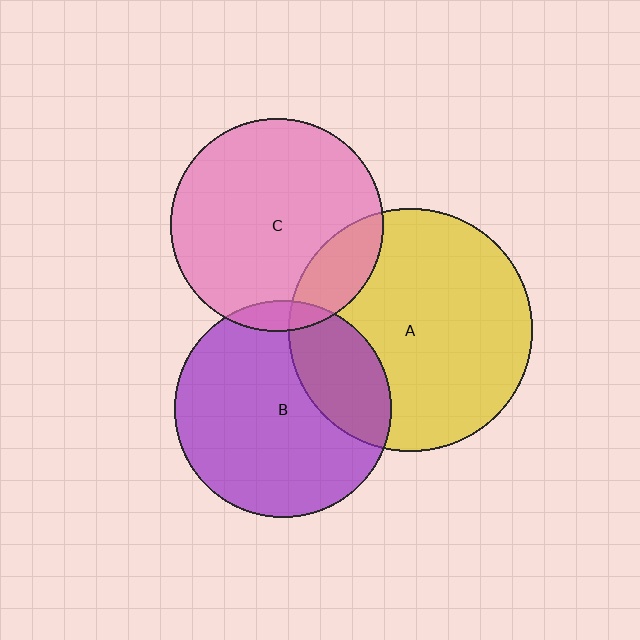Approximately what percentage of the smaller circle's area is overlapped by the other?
Approximately 5%.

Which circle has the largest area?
Circle A (yellow).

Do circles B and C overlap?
Yes.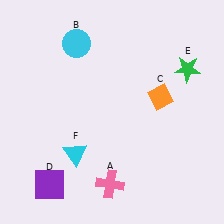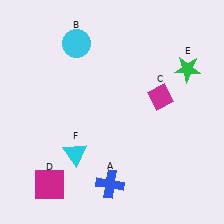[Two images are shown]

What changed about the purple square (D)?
In Image 1, D is purple. In Image 2, it changed to magenta.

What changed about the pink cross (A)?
In Image 1, A is pink. In Image 2, it changed to blue.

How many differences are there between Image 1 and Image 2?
There are 3 differences between the two images.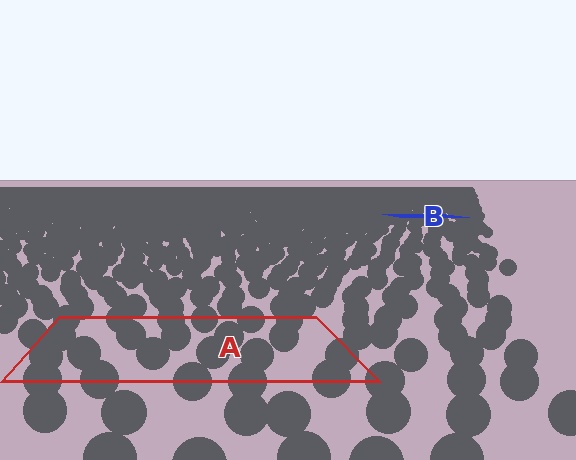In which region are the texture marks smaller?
The texture marks are smaller in region B, because it is farther away.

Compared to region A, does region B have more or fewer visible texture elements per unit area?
Region B has more texture elements per unit area — they are packed more densely because it is farther away.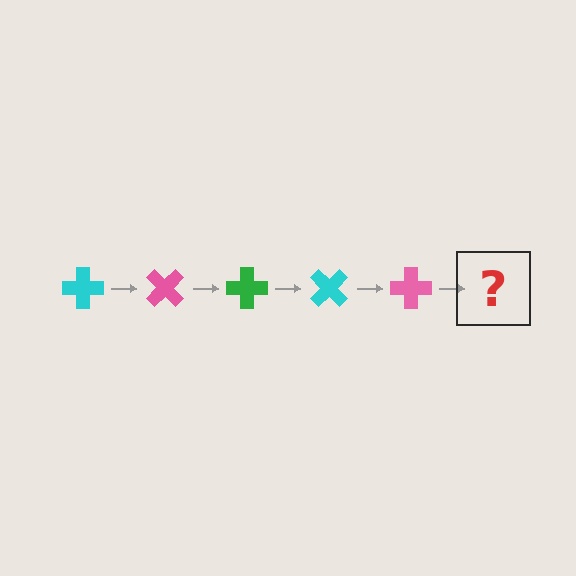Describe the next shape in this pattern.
It should be a green cross, rotated 225 degrees from the start.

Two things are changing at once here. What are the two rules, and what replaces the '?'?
The two rules are that it rotates 45 degrees each step and the color cycles through cyan, pink, and green. The '?' should be a green cross, rotated 225 degrees from the start.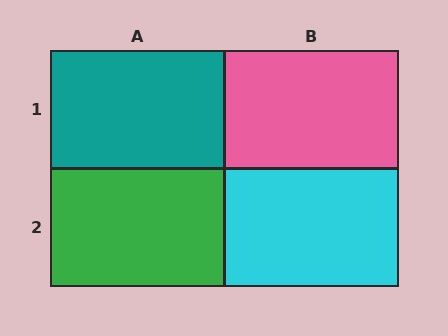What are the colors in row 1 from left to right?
Teal, pink.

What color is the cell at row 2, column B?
Cyan.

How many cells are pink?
1 cell is pink.